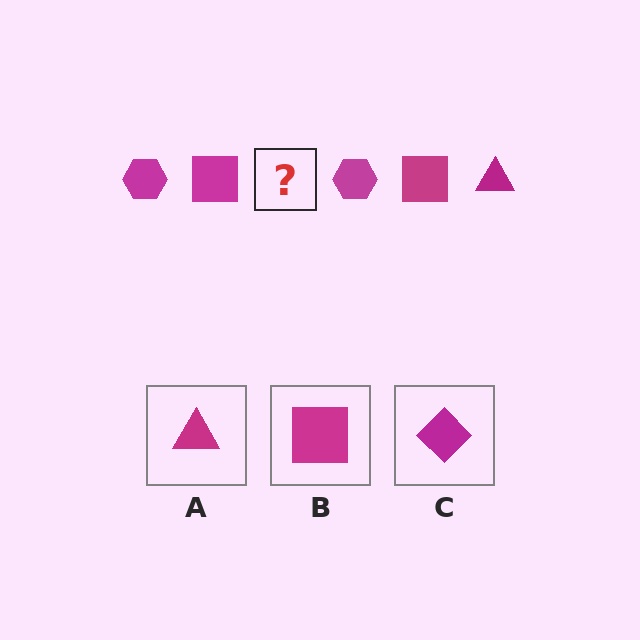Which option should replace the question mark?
Option A.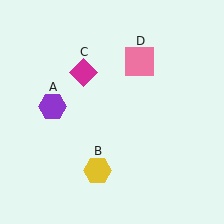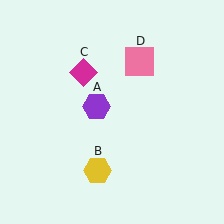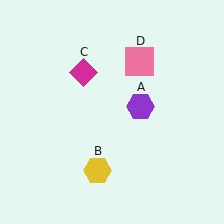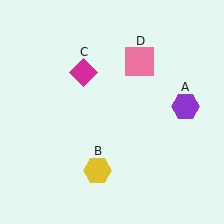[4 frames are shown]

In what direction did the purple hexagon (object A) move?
The purple hexagon (object A) moved right.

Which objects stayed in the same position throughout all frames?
Yellow hexagon (object B) and magenta diamond (object C) and pink square (object D) remained stationary.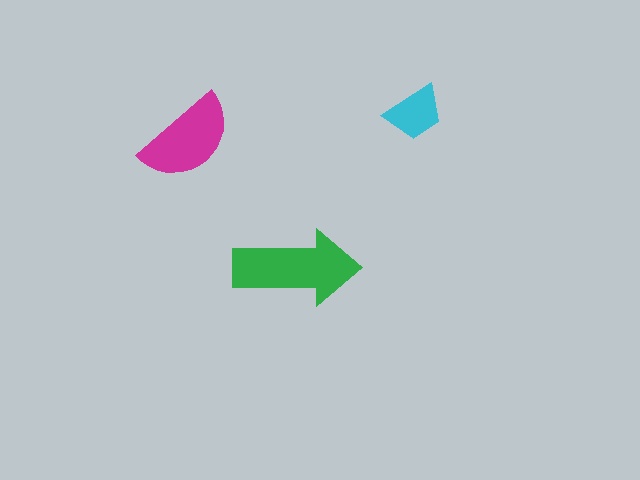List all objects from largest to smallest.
The green arrow, the magenta semicircle, the cyan trapezoid.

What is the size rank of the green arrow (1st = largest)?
1st.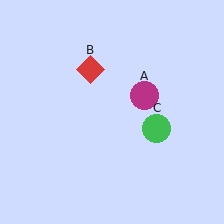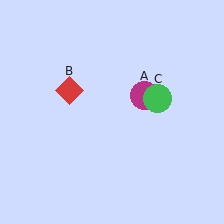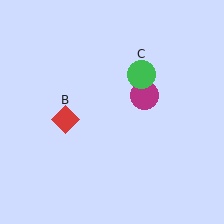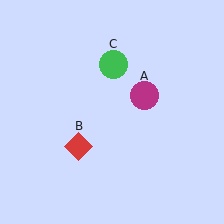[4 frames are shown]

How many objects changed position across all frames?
2 objects changed position: red diamond (object B), green circle (object C).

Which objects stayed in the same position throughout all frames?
Magenta circle (object A) remained stationary.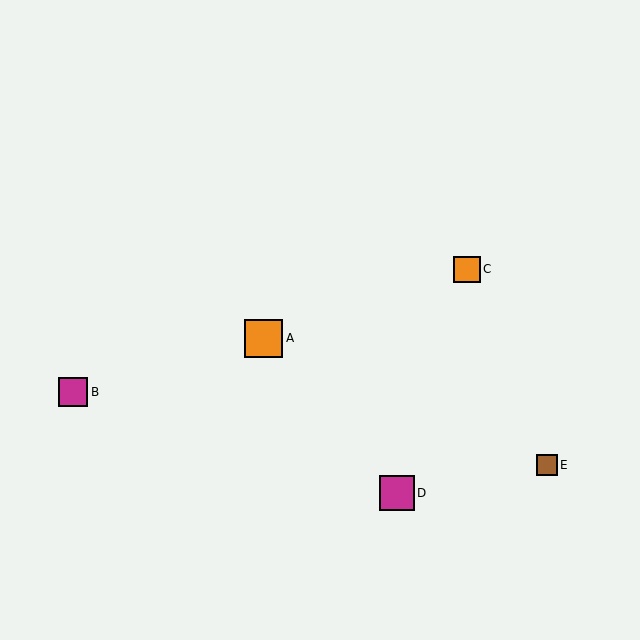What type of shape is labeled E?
Shape E is a brown square.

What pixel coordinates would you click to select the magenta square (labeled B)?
Click at (73, 392) to select the magenta square B.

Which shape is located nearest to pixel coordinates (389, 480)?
The magenta square (labeled D) at (397, 493) is nearest to that location.